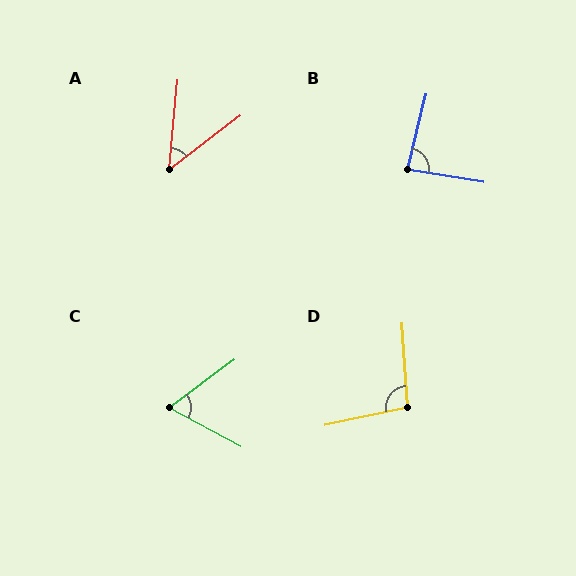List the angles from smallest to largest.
A (47°), C (65°), B (86°), D (98°).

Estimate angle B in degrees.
Approximately 86 degrees.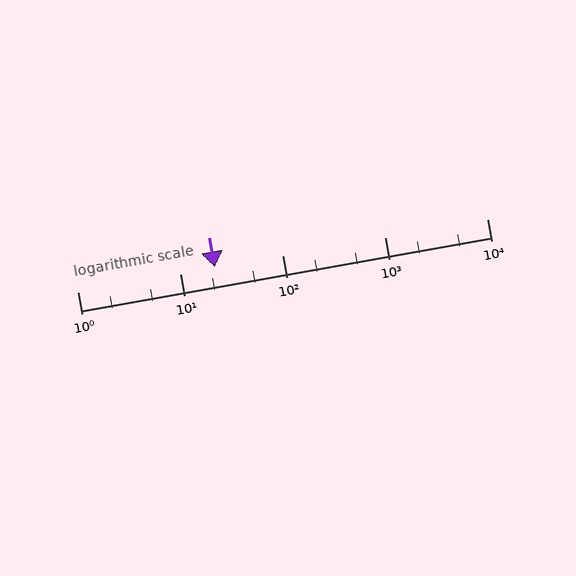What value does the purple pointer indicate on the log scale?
The pointer indicates approximately 22.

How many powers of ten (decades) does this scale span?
The scale spans 4 decades, from 1 to 10000.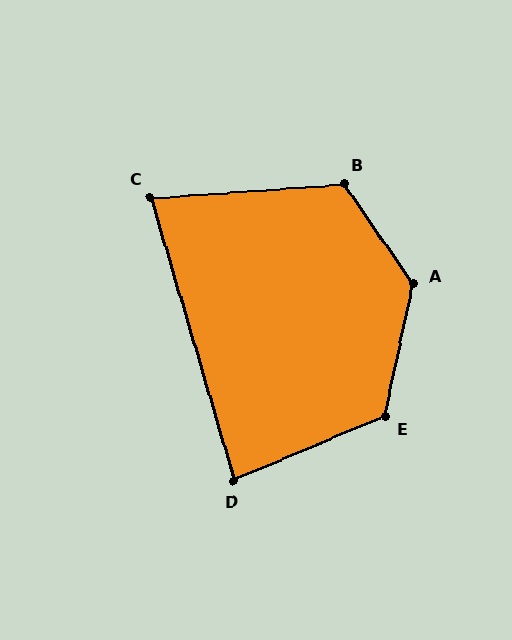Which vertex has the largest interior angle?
A, at approximately 133 degrees.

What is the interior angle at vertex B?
Approximately 121 degrees (obtuse).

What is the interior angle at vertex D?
Approximately 84 degrees (acute).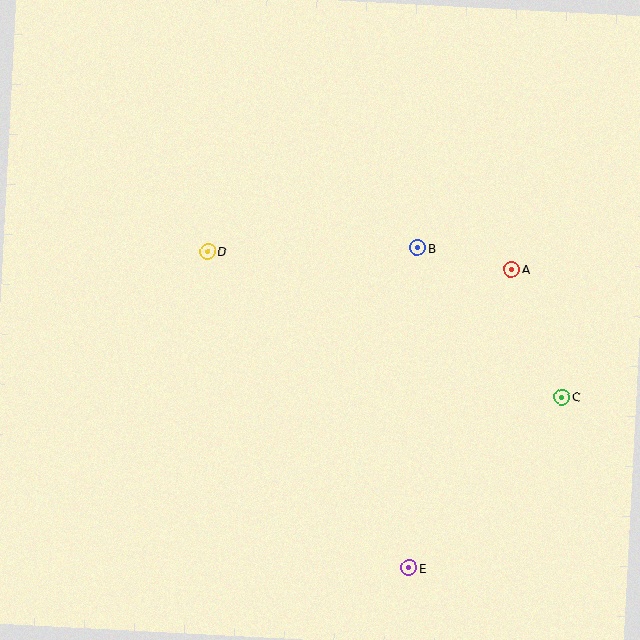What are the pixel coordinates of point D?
Point D is at (208, 251).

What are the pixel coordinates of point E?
Point E is at (409, 568).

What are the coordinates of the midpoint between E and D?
The midpoint between E and D is at (308, 409).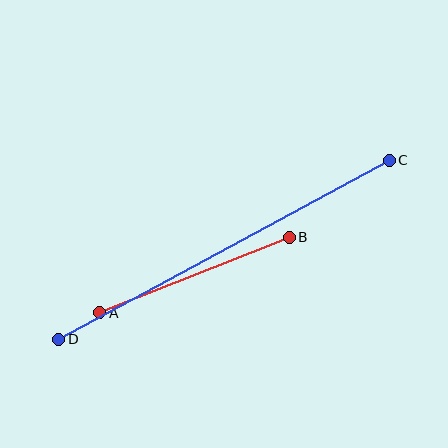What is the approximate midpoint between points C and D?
The midpoint is at approximately (224, 250) pixels.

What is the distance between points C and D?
The distance is approximately 376 pixels.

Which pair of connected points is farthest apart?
Points C and D are farthest apart.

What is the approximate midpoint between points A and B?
The midpoint is at approximately (195, 275) pixels.